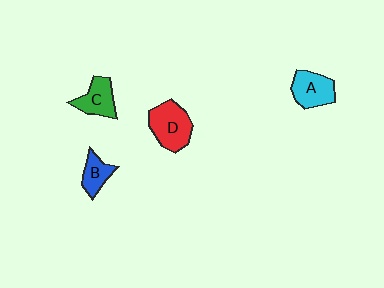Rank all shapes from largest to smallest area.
From largest to smallest: D (red), A (cyan), C (green), B (blue).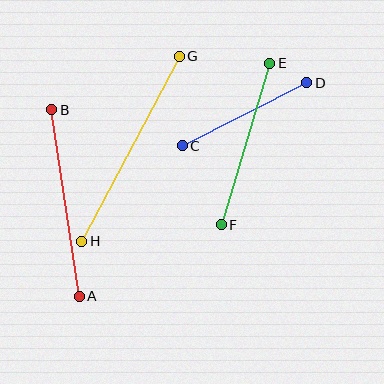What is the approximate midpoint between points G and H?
The midpoint is at approximately (130, 149) pixels.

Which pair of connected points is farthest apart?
Points G and H are farthest apart.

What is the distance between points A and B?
The distance is approximately 189 pixels.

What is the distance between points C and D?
The distance is approximately 139 pixels.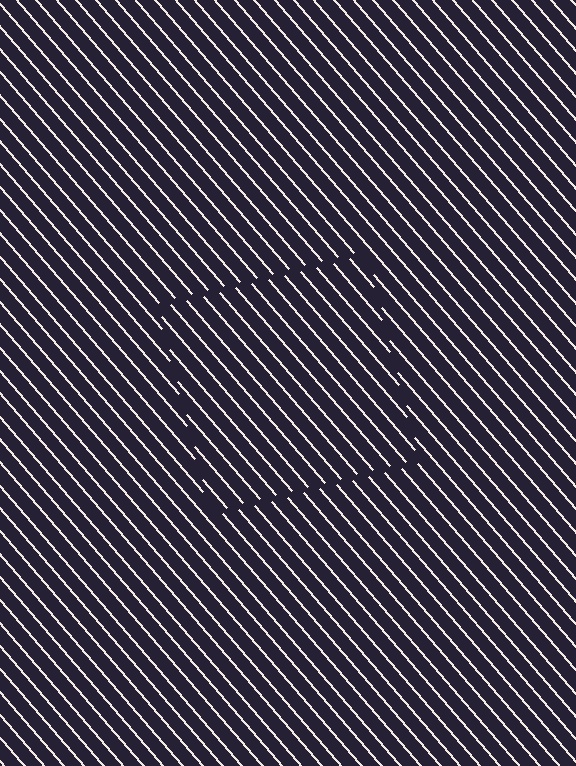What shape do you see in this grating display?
An illusory square. The interior of the shape contains the same grating, shifted by half a period — the contour is defined by the phase discontinuity where line-ends from the inner and outer gratings abut.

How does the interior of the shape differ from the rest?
The interior of the shape contains the same grating, shifted by half a period — the contour is defined by the phase discontinuity where line-ends from the inner and outer gratings abut.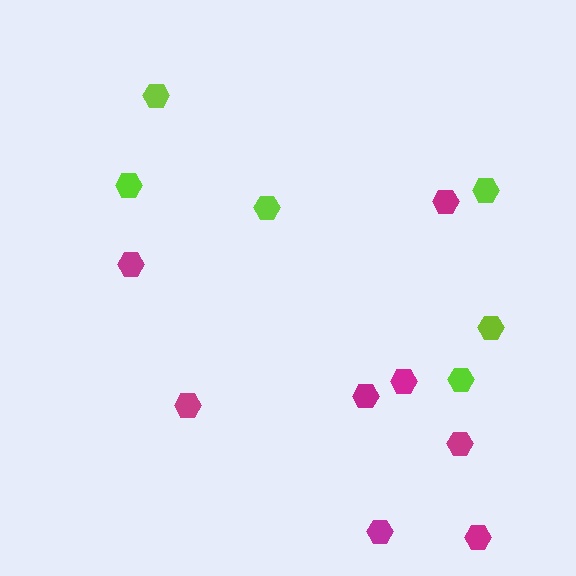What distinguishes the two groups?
There are 2 groups: one group of magenta hexagons (8) and one group of lime hexagons (6).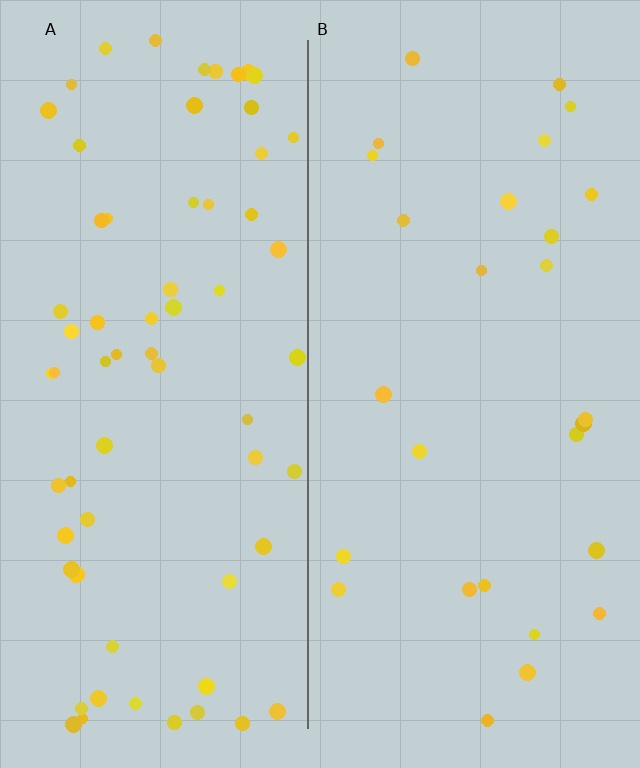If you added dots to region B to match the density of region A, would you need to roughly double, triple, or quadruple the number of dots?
Approximately double.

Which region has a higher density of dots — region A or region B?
A (the left).